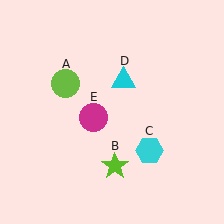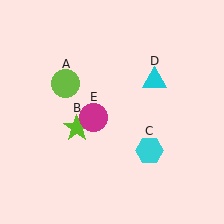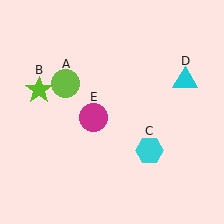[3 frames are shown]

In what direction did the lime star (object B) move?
The lime star (object B) moved up and to the left.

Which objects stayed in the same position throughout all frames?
Lime circle (object A) and cyan hexagon (object C) and magenta circle (object E) remained stationary.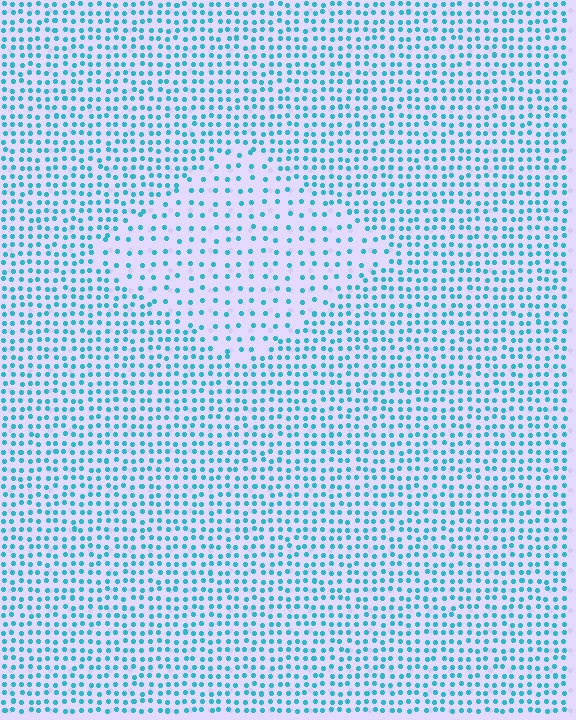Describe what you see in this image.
The image contains small cyan elements arranged at two different densities. A diamond-shaped region is visible where the elements are less densely packed than the surrounding area.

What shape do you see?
I see a diamond.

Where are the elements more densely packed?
The elements are more densely packed outside the diamond boundary.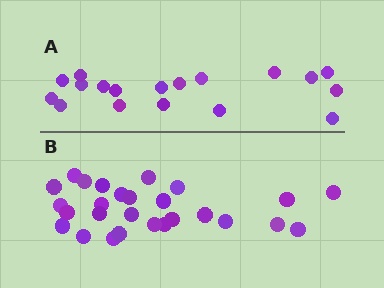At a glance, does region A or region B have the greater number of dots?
Region B (the bottom region) has more dots.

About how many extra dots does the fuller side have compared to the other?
Region B has roughly 8 or so more dots than region A.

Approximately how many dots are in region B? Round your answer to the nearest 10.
About 30 dots. (The exact count is 27, which rounds to 30.)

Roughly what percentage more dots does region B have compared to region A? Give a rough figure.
About 50% more.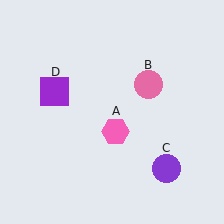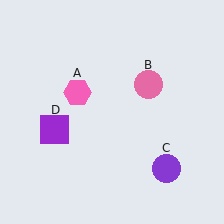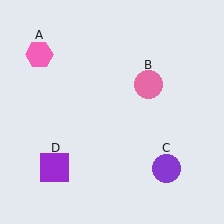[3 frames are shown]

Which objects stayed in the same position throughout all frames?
Pink circle (object B) and purple circle (object C) remained stationary.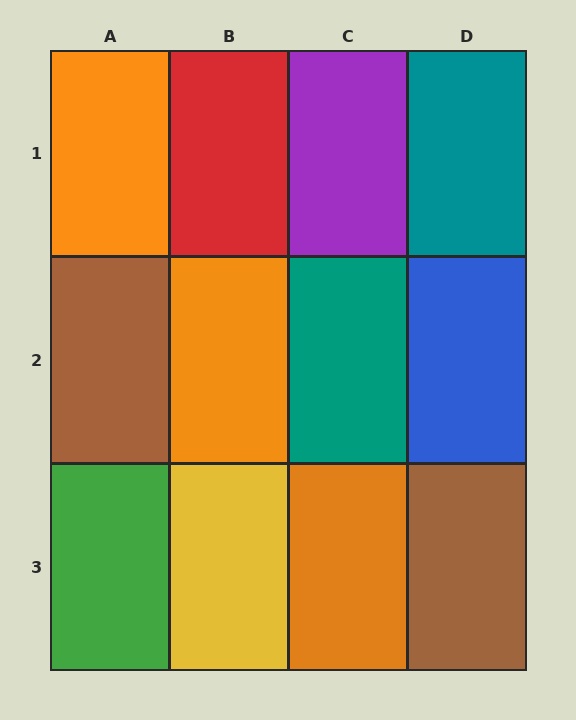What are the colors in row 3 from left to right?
Green, yellow, orange, brown.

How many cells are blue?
1 cell is blue.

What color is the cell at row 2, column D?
Blue.